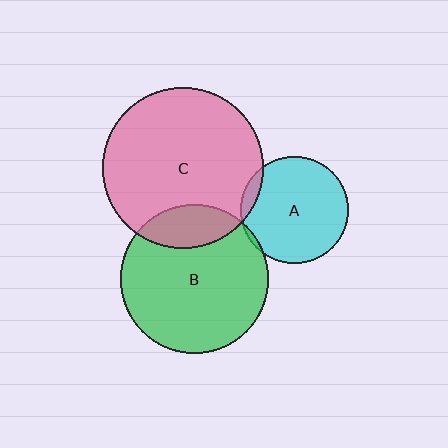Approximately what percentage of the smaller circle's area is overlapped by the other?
Approximately 20%.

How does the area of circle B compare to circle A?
Approximately 1.9 times.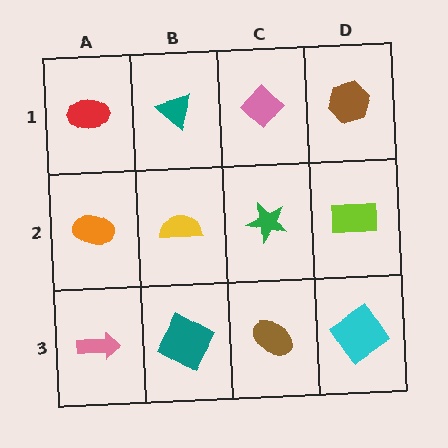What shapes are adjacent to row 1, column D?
A lime rectangle (row 2, column D), a pink diamond (row 1, column C).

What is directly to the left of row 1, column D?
A pink diamond.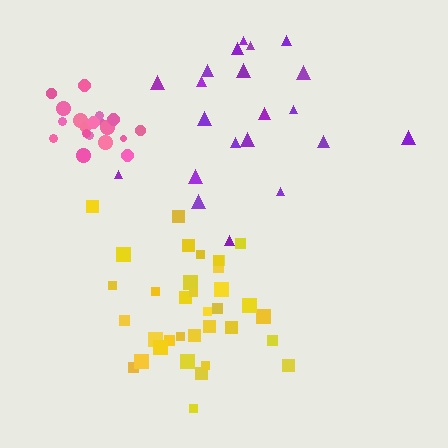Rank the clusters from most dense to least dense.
pink, yellow, purple.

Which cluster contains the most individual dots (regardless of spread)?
Yellow (35).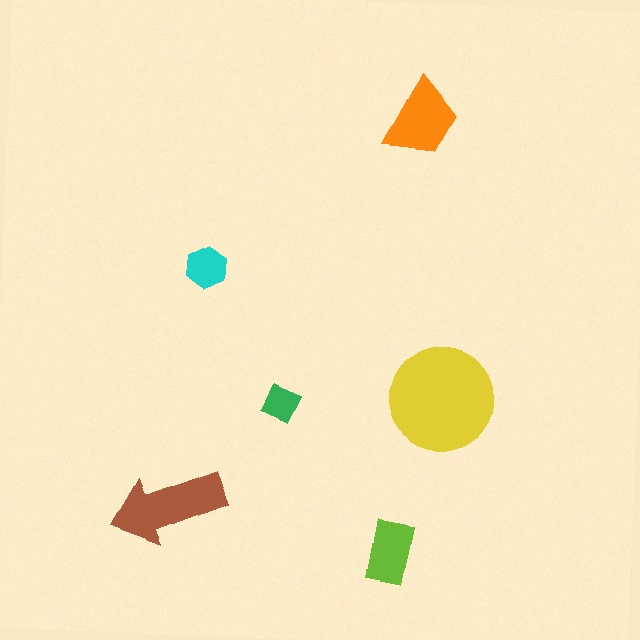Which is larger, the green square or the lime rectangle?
The lime rectangle.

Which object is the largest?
The yellow circle.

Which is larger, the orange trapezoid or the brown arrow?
The brown arrow.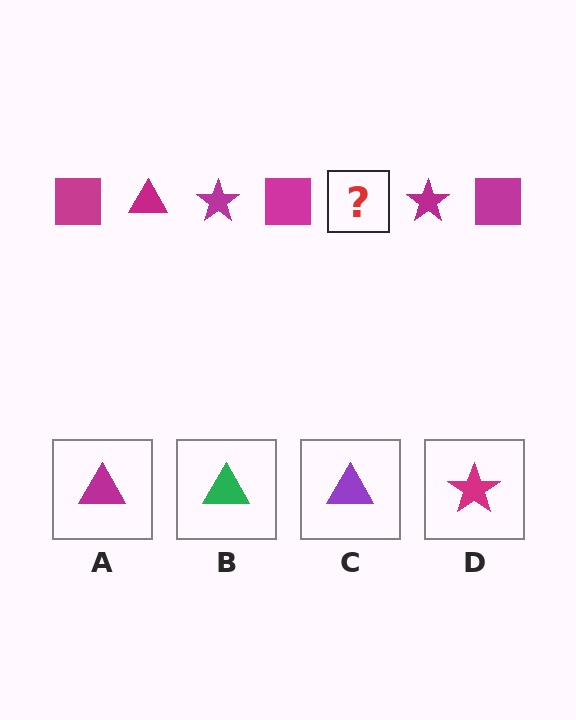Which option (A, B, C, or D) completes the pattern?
A.